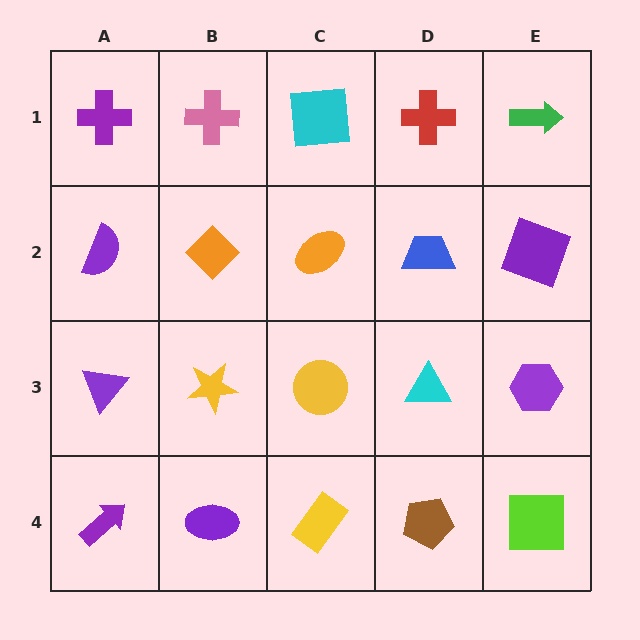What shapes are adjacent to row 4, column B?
A yellow star (row 3, column B), a purple arrow (row 4, column A), a yellow rectangle (row 4, column C).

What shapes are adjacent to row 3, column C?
An orange ellipse (row 2, column C), a yellow rectangle (row 4, column C), a yellow star (row 3, column B), a cyan triangle (row 3, column D).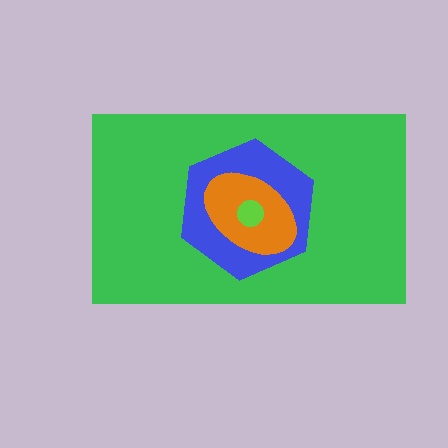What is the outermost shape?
The green rectangle.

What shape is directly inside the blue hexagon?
The orange ellipse.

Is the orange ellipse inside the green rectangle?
Yes.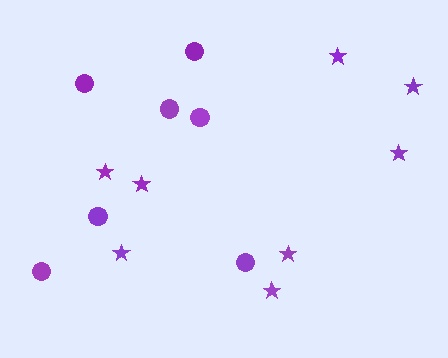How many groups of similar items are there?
There are 2 groups: one group of stars (8) and one group of circles (7).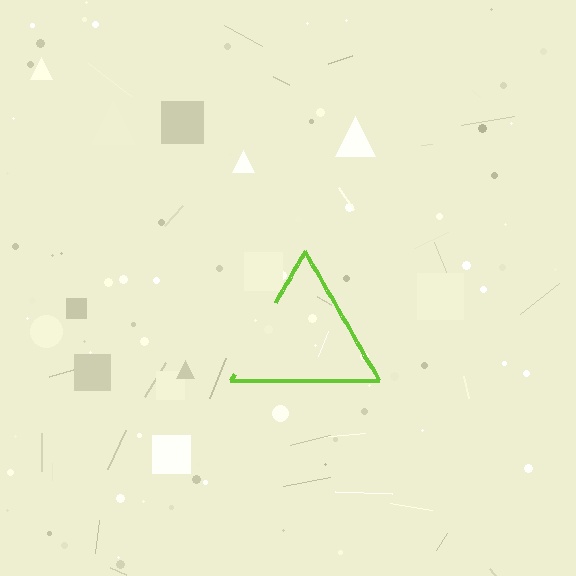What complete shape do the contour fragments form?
The contour fragments form a triangle.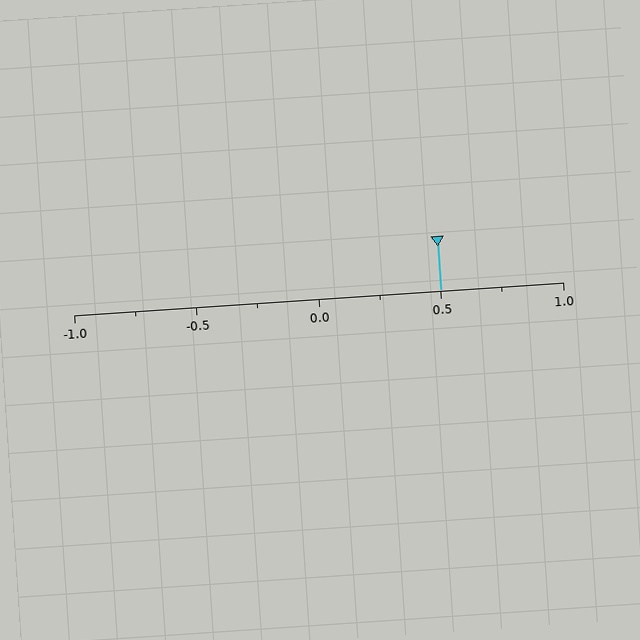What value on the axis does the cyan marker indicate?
The marker indicates approximately 0.5.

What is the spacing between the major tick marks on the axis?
The major ticks are spaced 0.5 apart.